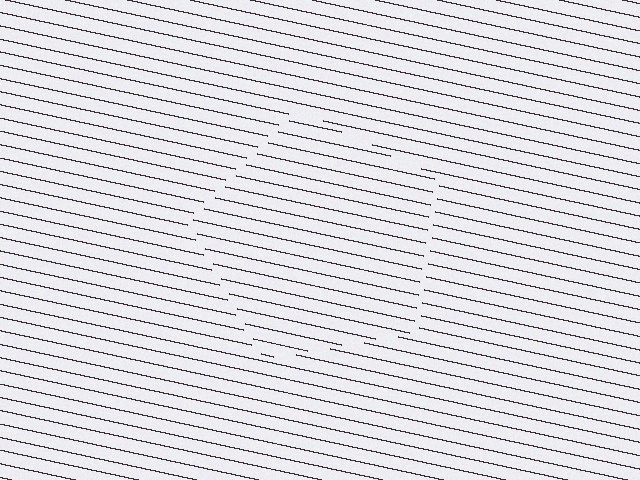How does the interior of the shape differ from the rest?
The interior of the shape contains the same grating, shifted by half a period — the contour is defined by the phase discontinuity where line-ends from the inner and outer gratings abut.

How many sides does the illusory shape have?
5 sides — the line-ends trace a pentagon.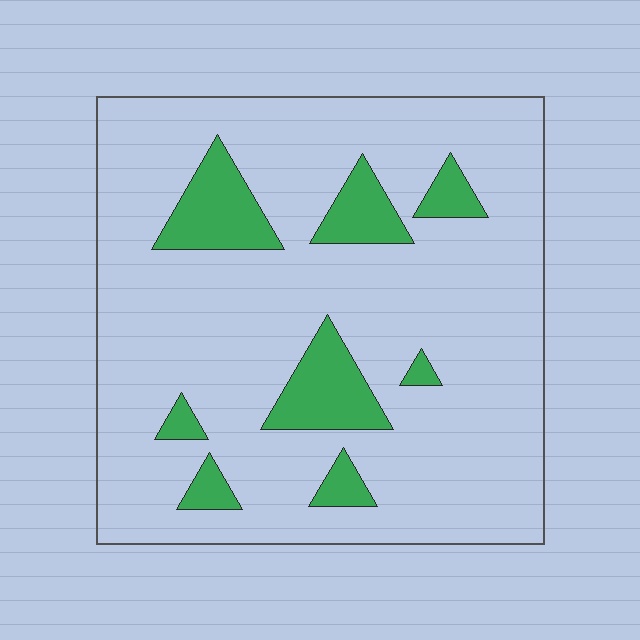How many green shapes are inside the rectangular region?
8.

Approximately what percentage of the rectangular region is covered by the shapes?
Approximately 15%.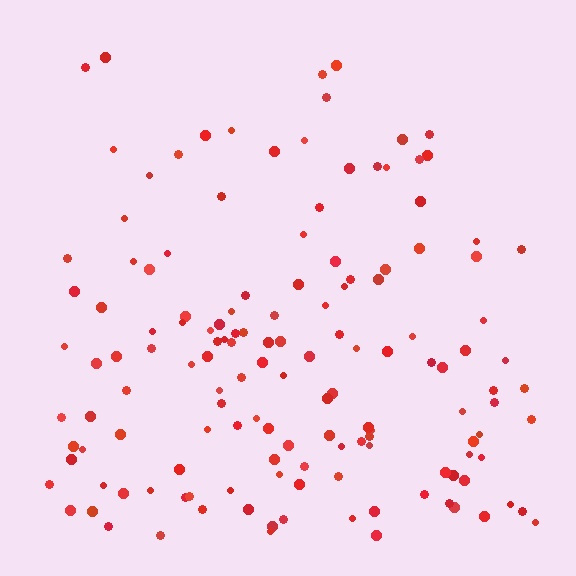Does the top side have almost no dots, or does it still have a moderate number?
Still a moderate number, just noticeably fewer than the bottom.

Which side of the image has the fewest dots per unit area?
The top.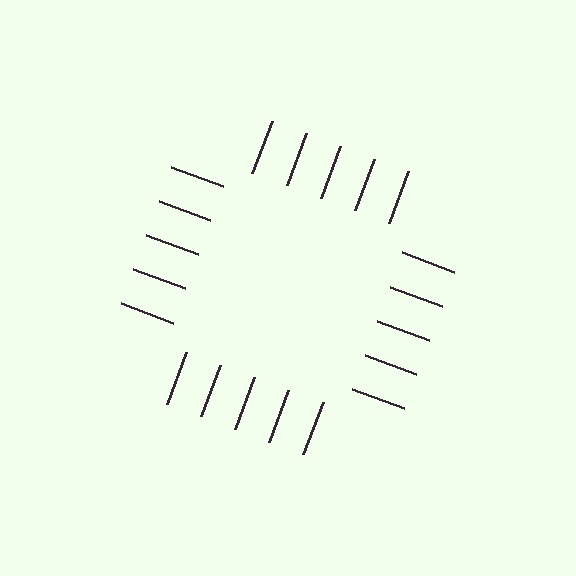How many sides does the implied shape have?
4 sides — the line-ends trace a square.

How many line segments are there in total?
20 — 5 along each of the 4 edges.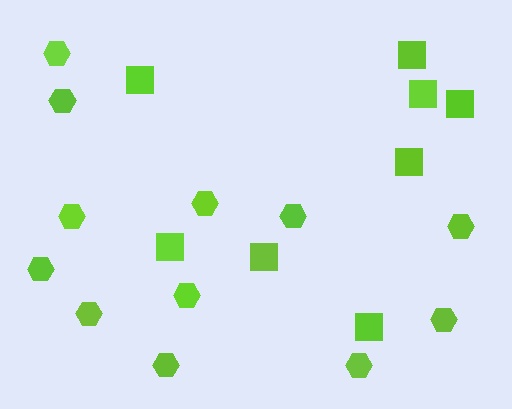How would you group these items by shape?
There are 2 groups: one group of hexagons (12) and one group of squares (8).